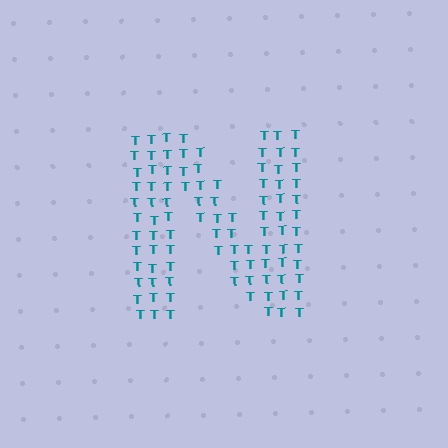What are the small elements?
The small elements are letter T's.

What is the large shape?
The large shape is the letter N.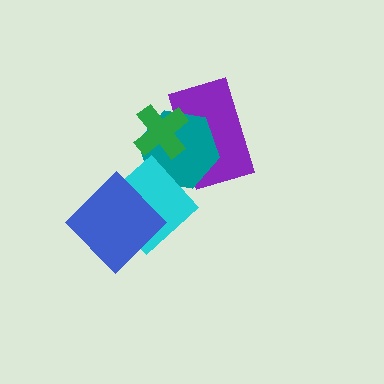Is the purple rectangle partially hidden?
Yes, it is partially covered by another shape.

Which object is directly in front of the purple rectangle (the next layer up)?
The teal hexagon is directly in front of the purple rectangle.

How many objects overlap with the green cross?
2 objects overlap with the green cross.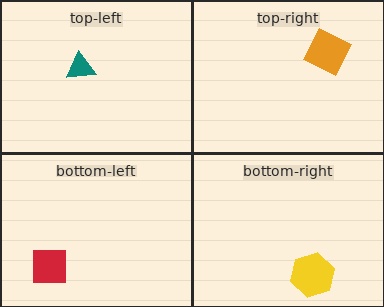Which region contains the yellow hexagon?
The bottom-right region.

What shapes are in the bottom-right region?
The yellow hexagon.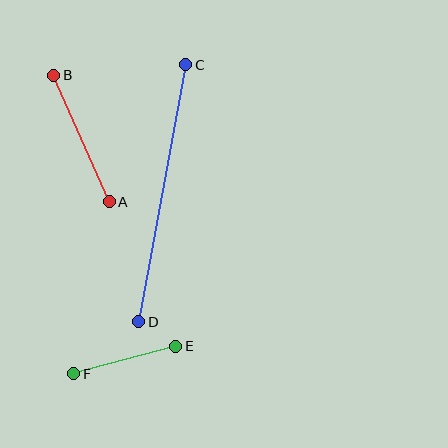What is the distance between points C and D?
The distance is approximately 261 pixels.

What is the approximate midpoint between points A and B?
The midpoint is at approximately (81, 139) pixels.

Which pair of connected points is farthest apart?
Points C and D are farthest apart.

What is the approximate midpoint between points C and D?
The midpoint is at approximately (162, 193) pixels.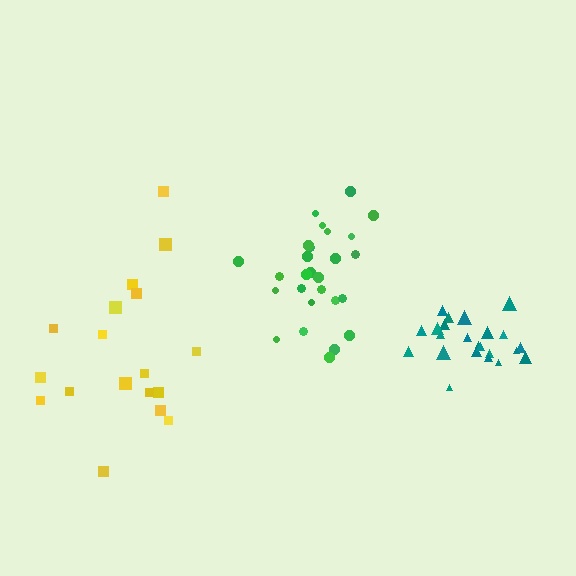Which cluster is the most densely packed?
Teal.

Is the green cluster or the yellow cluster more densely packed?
Green.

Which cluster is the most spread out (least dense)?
Yellow.